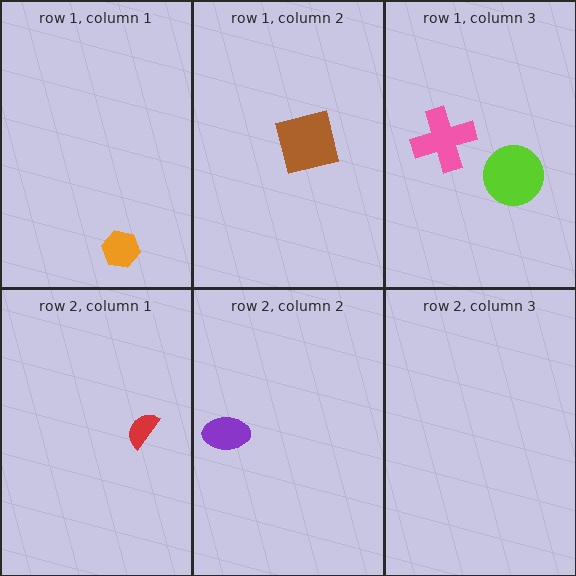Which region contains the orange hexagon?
The row 1, column 1 region.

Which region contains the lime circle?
The row 1, column 3 region.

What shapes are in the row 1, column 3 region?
The lime circle, the pink cross.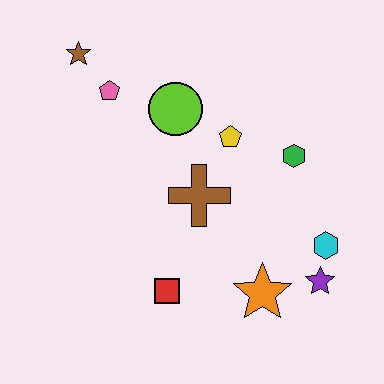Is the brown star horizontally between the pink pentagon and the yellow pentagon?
No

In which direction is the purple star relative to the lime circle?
The purple star is below the lime circle.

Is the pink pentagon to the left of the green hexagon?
Yes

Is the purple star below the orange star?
No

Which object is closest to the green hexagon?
The yellow pentagon is closest to the green hexagon.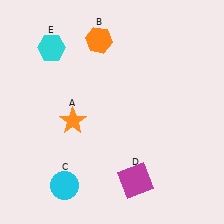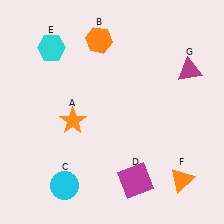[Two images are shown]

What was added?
An orange triangle (F), a magenta triangle (G) were added in Image 2.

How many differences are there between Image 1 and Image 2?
There are 2 differences between the two images.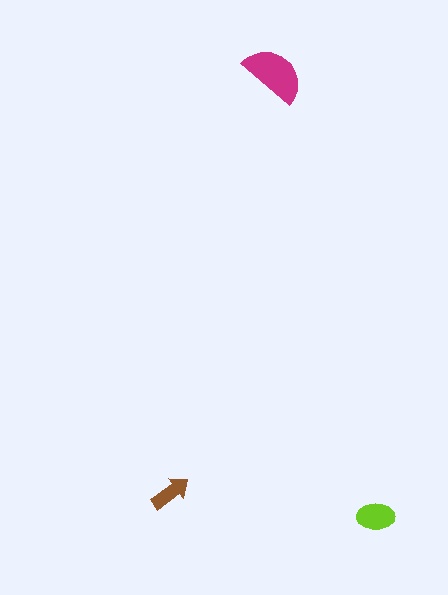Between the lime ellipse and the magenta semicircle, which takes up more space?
The magenta semicircle.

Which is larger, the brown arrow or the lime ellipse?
The lime ellipse.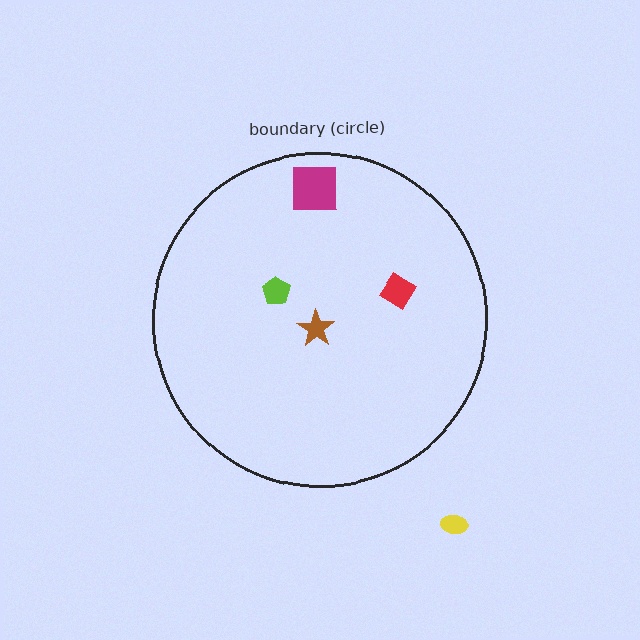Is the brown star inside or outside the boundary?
Inside.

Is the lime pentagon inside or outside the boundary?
Inside.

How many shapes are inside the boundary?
4 inside, 1 outside.